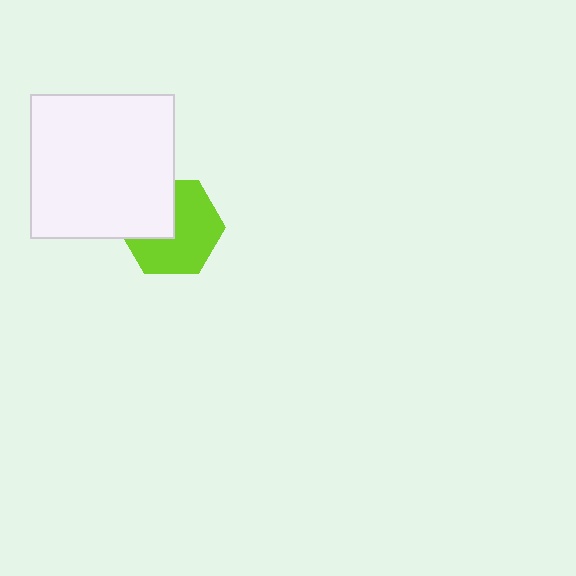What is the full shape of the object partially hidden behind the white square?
The partially hidden object is a lime hexagon.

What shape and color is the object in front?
The object in front is a white square.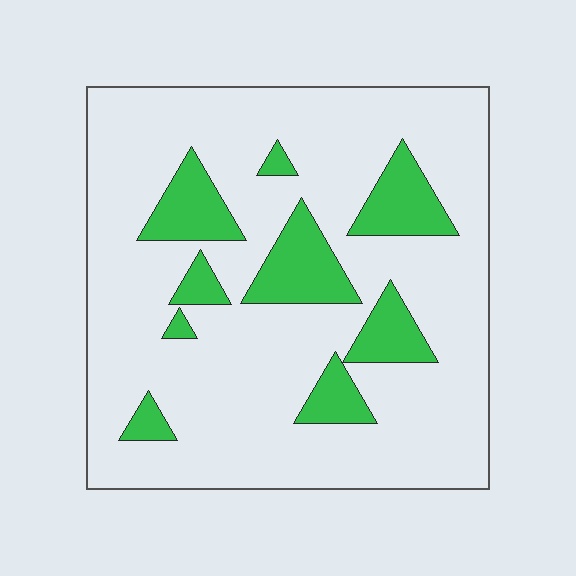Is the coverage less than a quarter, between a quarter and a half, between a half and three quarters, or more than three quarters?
Less than a quarter.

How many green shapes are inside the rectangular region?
9.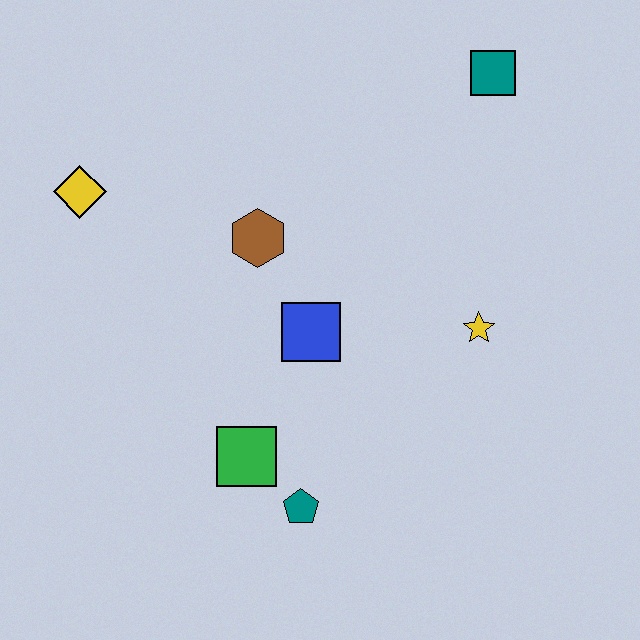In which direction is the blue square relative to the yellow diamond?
The blue square is to the right of the yellow diamond.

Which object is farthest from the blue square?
The teal square is farthest from the blue square.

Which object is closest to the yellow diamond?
The brown hexagon is closest to the yellow diamond.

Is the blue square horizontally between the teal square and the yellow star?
No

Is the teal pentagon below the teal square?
Yes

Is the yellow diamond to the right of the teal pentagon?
No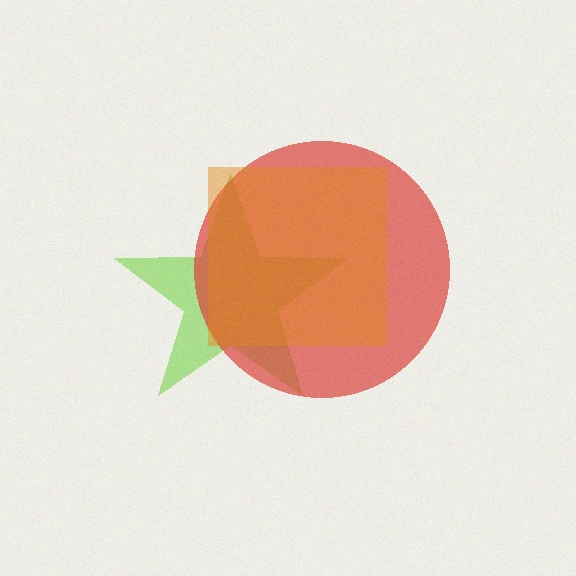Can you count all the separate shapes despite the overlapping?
Yes, there are 3 separate shapes.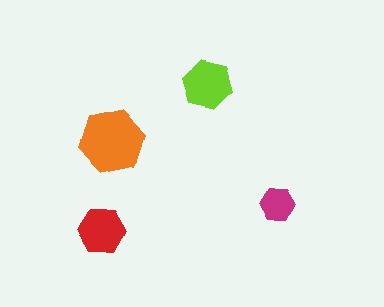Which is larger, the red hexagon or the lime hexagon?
The lime one.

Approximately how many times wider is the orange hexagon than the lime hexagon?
About 1.5 times wider.